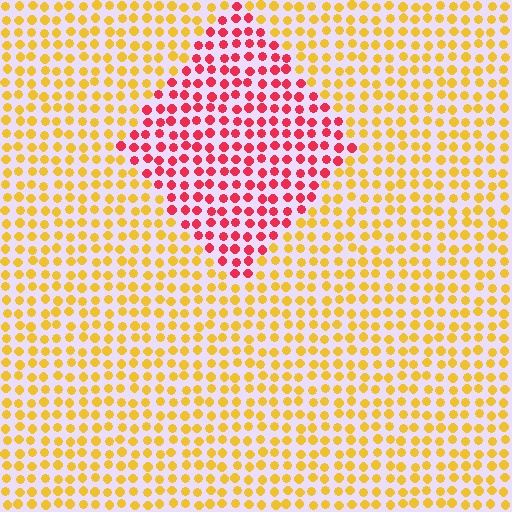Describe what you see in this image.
The image is filled with small yellow elements in a uniform arrangement. A diamond-shaped region is visible where the elements are tinted to a slightly different hue, forming a subtle color boundary.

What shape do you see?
I see a diamond.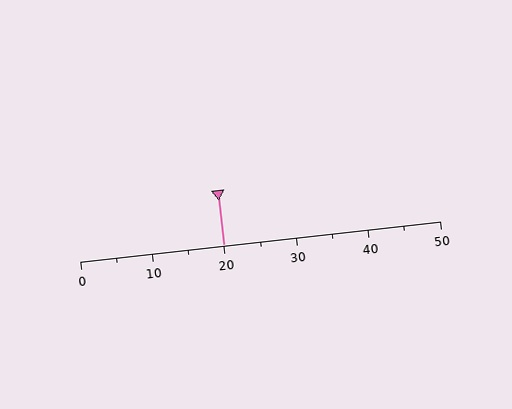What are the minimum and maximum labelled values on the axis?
The axis runs from 0 to 50.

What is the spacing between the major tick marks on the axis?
The major ticks are spaced 10 apart.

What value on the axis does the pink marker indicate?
The marker indicates approximately 20.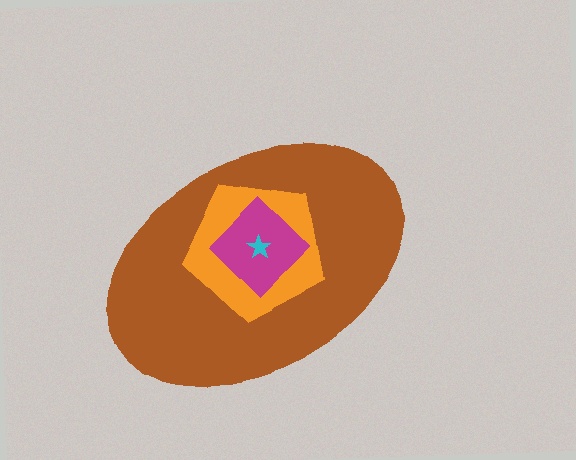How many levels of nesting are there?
4.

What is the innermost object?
The cyan star.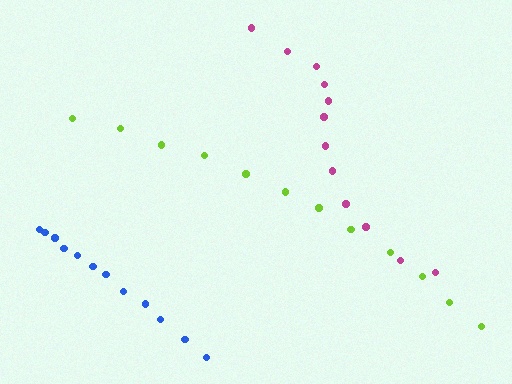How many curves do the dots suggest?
There are 3 distinct paths.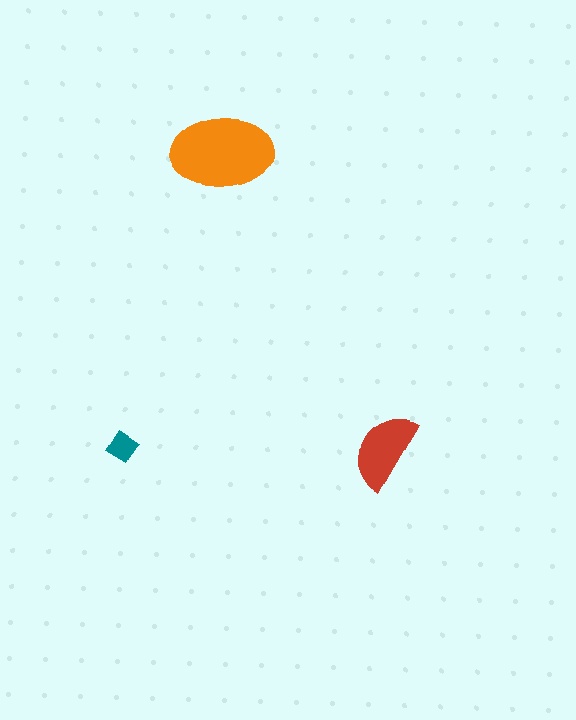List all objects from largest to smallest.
The orange ellipse, the red semicircle, the teal diamond.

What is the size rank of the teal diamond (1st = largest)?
3rd.